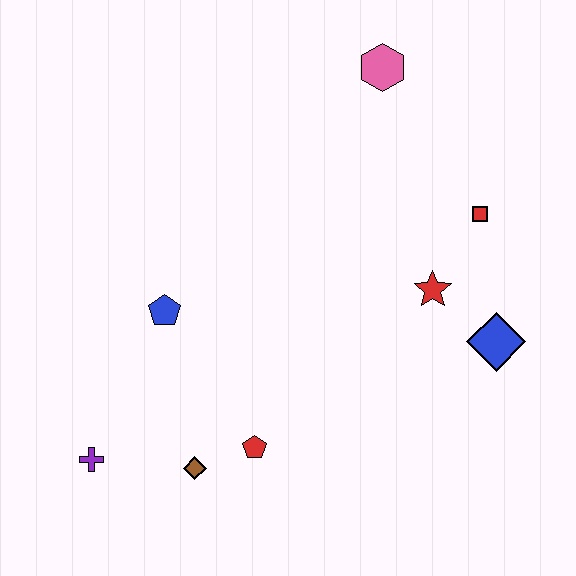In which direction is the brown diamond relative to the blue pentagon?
The brown diamond is below the blue pentagon.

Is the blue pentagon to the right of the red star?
No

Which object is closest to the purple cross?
The brown diamond is closest to the purple cross.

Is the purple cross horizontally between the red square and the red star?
No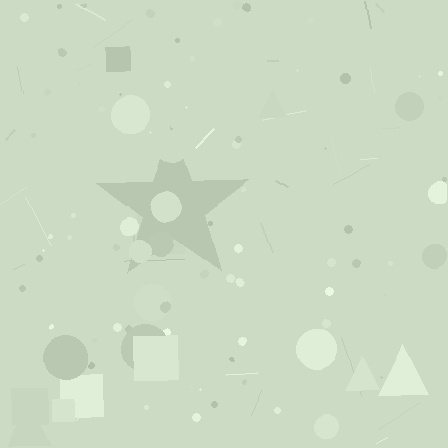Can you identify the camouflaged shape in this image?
The camouflaged shape is a star.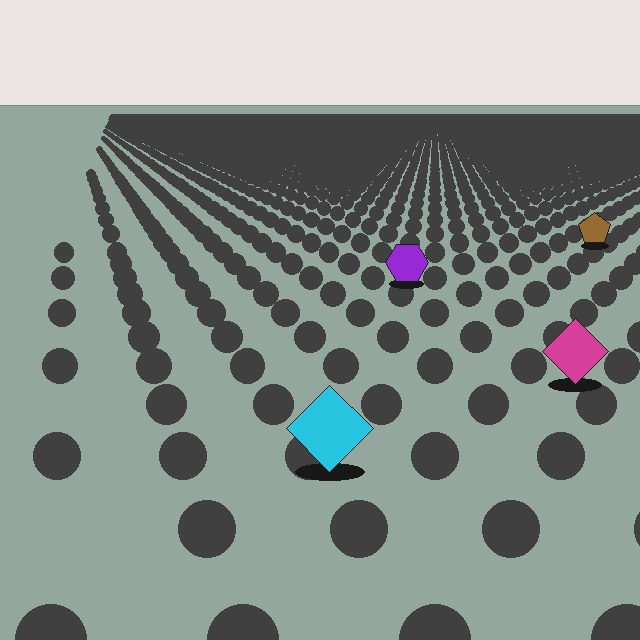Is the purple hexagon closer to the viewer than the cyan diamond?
No. The cyan diamond is closer — you can tell from the texture gradient: the ground texture is coarser near it.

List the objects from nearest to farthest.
From nearest to farthest: the cyan diamond, the magenta diamond, the purple hexagon, the brown pentagon.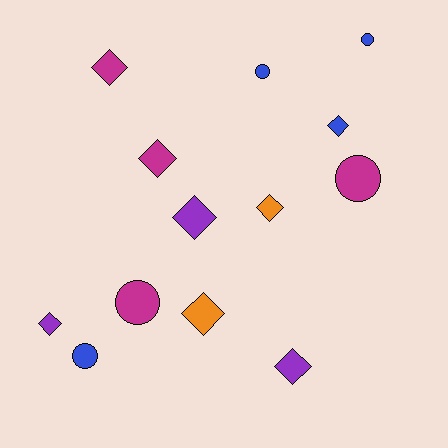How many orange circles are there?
There are no orange circles.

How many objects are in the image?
There are 13 objects.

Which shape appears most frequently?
Diamond, with 8 objects.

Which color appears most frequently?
Magenta, with 4 objects.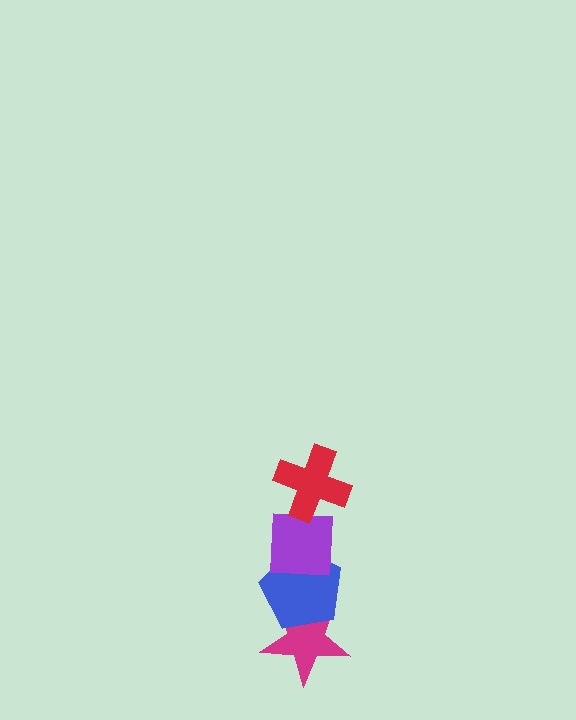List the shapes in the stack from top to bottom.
From top to bottom: the red cross, the purple square, the blue pentagon, the magenta star.